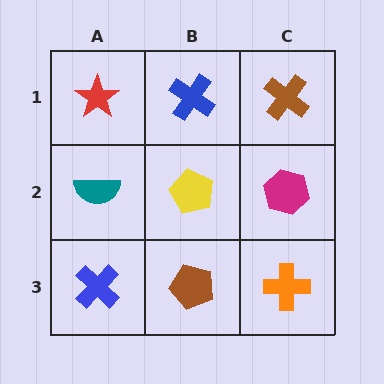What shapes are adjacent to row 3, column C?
A magenta hexagon (row 2, column C), a brown pentagon (row 3, column B).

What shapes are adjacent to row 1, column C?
A magenta hexagon (row 2, column C), a blue cross (row 1, column B).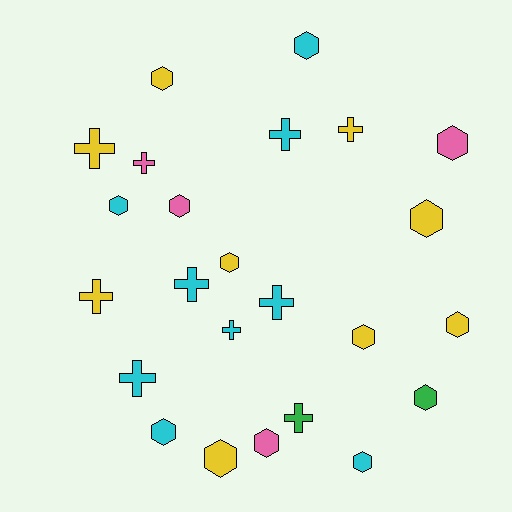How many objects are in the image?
There are 24 objects.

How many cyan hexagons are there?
There are 4 cyan hexagons.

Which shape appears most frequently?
Hexagon, with 14 objects.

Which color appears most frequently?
Yellow, with 9 objects.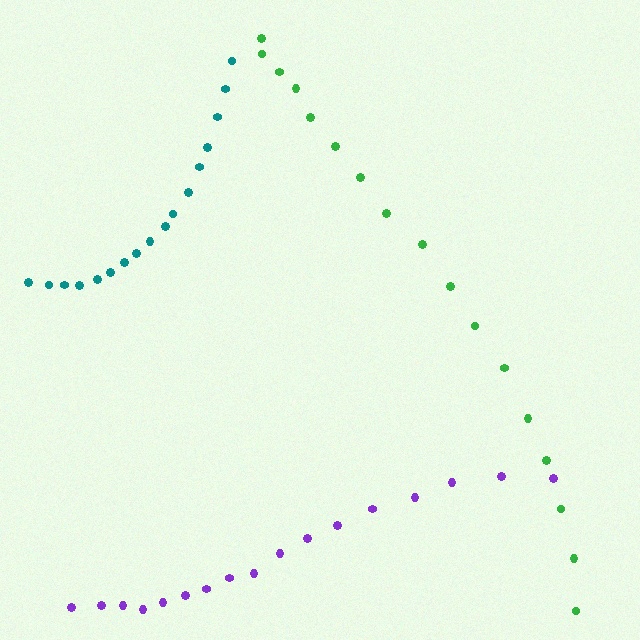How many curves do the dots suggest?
There are 3 distinct paths.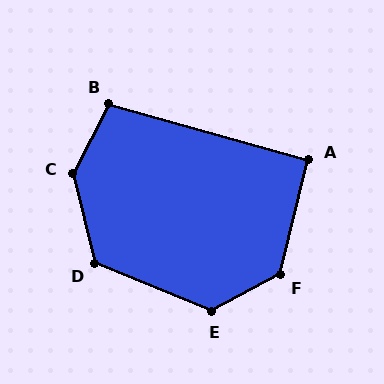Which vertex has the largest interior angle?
C, at approximately 138 degrees.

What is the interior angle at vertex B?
Approximately 102 degrees (obtuse).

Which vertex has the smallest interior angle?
A, at approximately 92 degrees.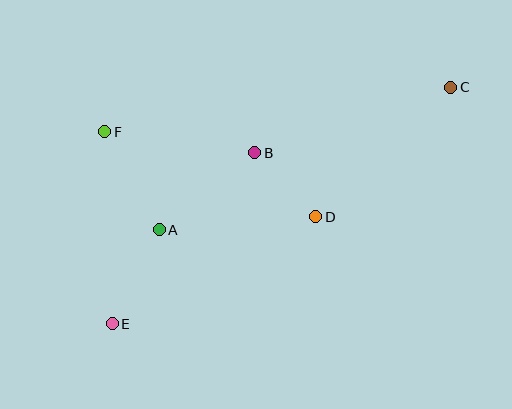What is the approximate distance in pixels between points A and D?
The distance between A and D is approximately 157 pixels.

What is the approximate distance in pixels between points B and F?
The distance between B and F is approximately 151 pixels.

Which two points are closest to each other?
Points B and D are closest to each other.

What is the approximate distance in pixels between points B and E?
The distance between B and E is approximately 223 pixels.